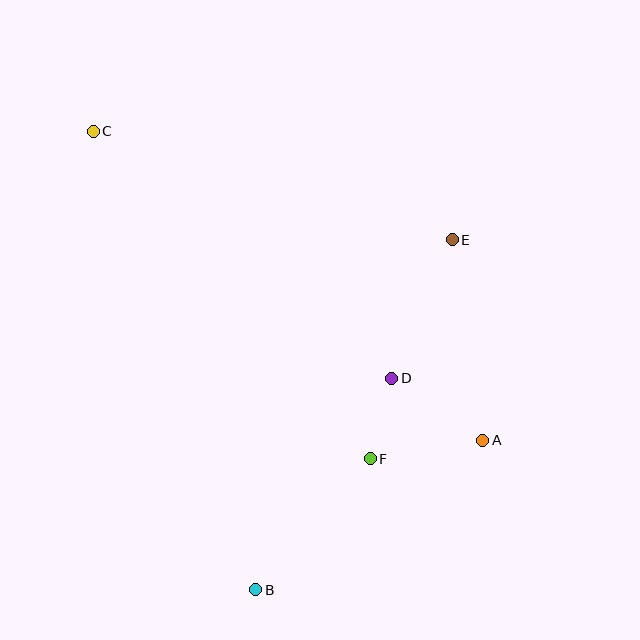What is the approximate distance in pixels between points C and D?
The distance between C and D is approximately 387 pixels.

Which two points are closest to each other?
Points D and F are closest to each other.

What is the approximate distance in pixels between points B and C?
The distance between B and C is approximately 486 pixels.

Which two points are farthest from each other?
Points A and C are farthest from each other.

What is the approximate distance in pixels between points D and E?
The distance between D and E is approximately 151 pixels.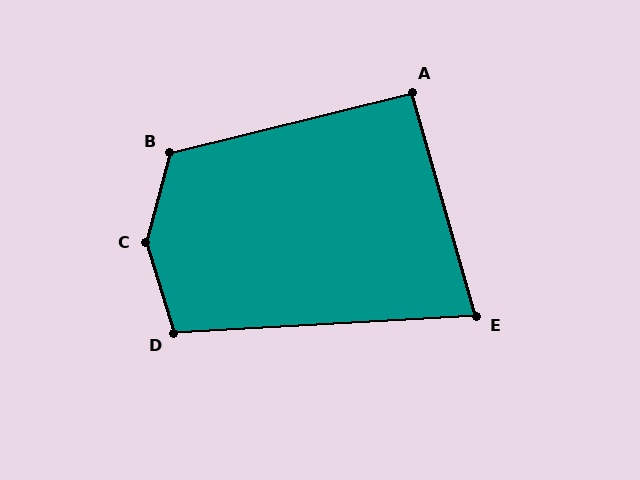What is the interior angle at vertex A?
Approximately 92 degrees (approximately right).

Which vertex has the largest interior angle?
C, at approximately 149 degrees.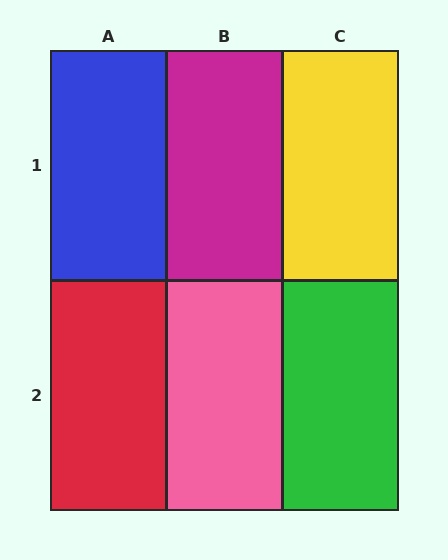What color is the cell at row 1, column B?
Magenta.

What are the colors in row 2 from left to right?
Red, pink, green.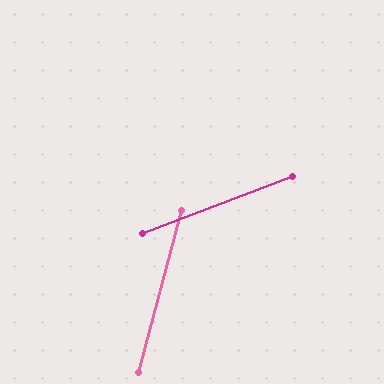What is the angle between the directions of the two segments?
Approximately 54 degrees.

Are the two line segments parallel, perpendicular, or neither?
Neither parallel nor perpendicular — they differ by about 54°.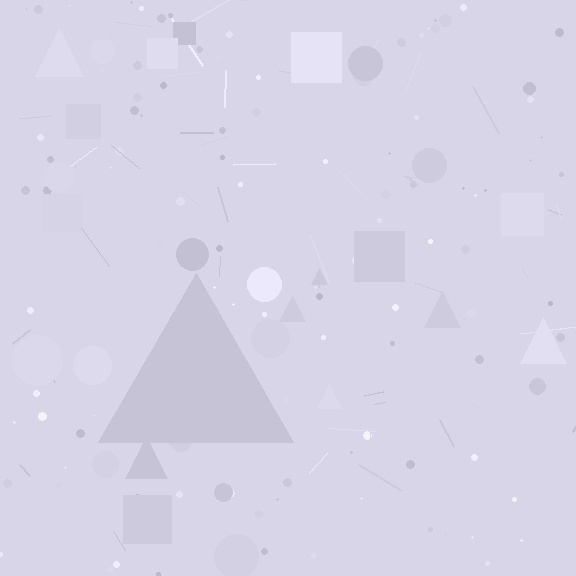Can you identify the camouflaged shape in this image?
The camouflaged shape is a triangle.